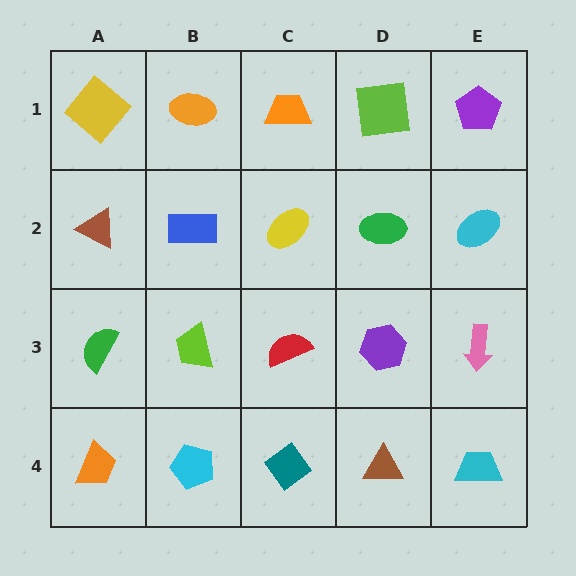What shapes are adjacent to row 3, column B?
A blue rectangle (row 2, column B), a cyan pentagon (row 4, column B), a green semicircle (row 3, column A), a red semicircle (row 3, column C).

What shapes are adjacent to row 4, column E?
A pink arrow (row 3, column E), a brown triangle (row 4, column D).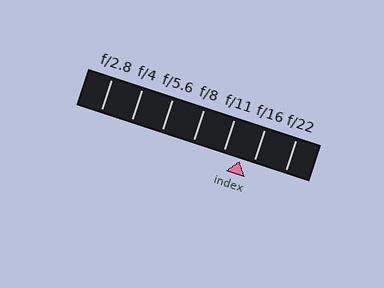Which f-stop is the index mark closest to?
The index mark is closest to f/16.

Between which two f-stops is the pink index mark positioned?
The index mark is between f/11 and f/16.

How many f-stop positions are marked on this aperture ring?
There are 7 f-stop positions marked.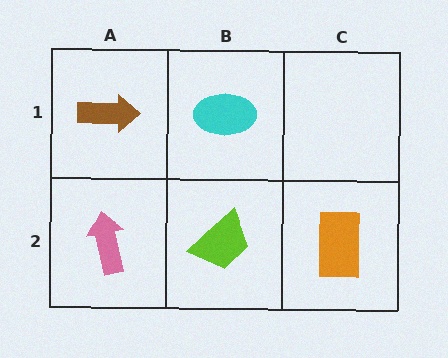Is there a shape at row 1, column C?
No, that cell is empty.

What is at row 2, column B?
A lime trapezoid.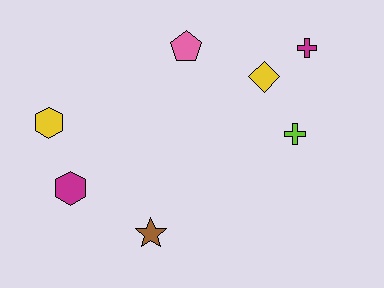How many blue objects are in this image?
There are no blue objects.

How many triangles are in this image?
There are no triangles.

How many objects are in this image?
There are 7 objects.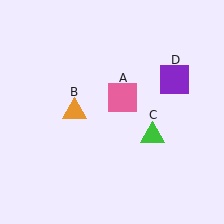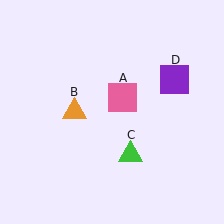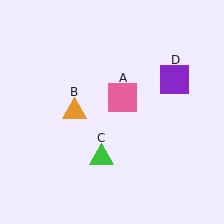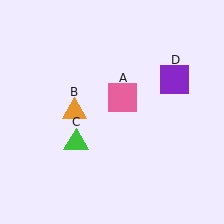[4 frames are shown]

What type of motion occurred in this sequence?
The green triangle (object C) rotated clockwise around the center of the scene.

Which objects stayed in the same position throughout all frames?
Pink square (object A) and orange triangle (object B) and purple square (object D) remained stationary.